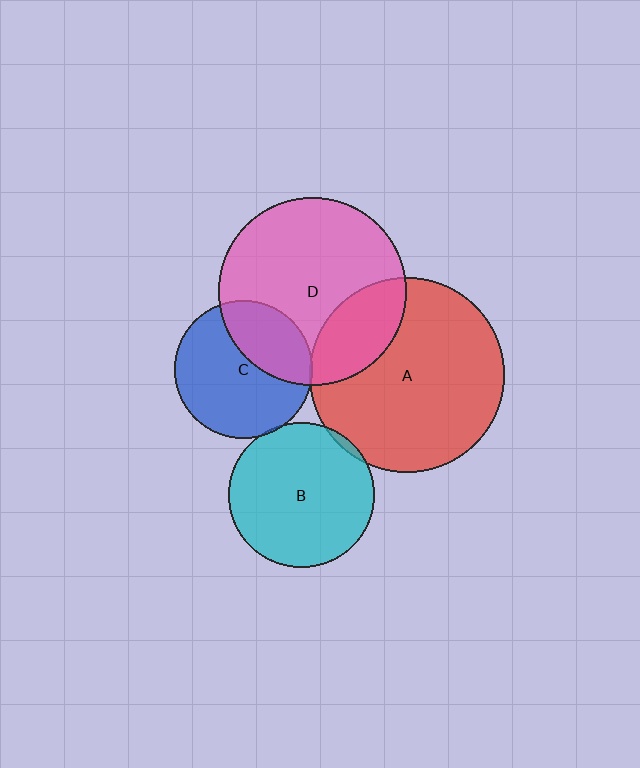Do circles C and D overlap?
Yes.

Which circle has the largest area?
Circle A (red).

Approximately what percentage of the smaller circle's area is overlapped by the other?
Approximately 35%.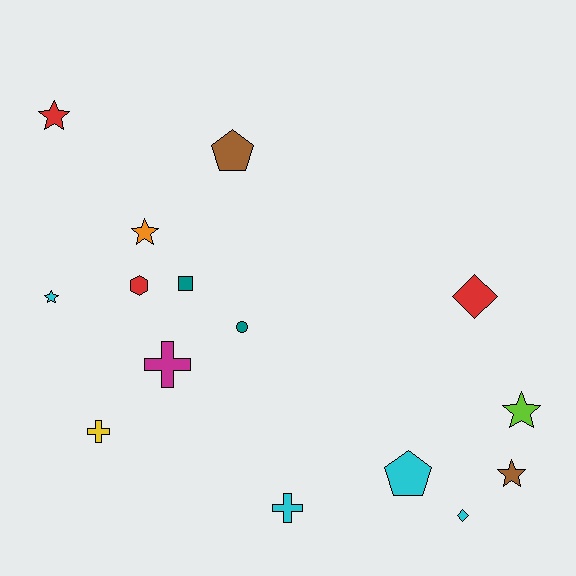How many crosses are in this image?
There are 3 crosses.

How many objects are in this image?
There are 15 objects.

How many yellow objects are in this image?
There is 1 yellow object.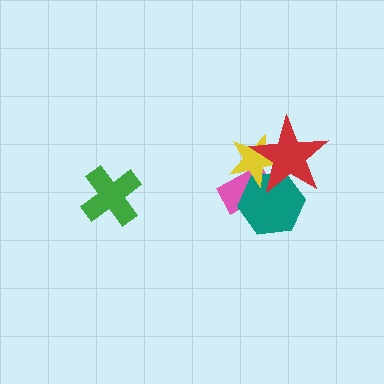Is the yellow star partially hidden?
Yes, it is partially covered by another shape.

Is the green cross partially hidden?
No, no other shape covers it.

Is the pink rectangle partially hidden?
Yes, it is partially covered by another shape.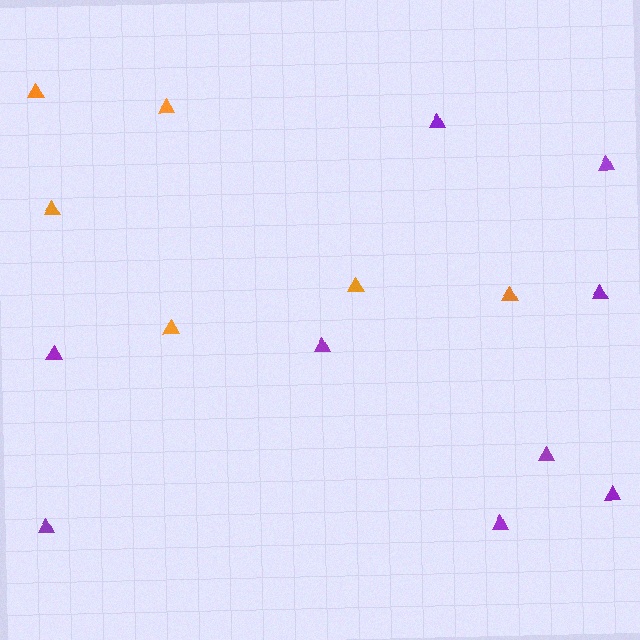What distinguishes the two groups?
There are 2 groups: one group of orange triangles (6) and one group of purple triangles (9).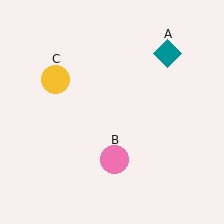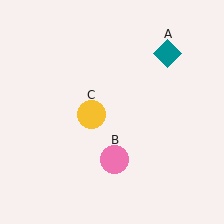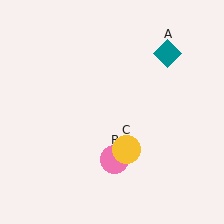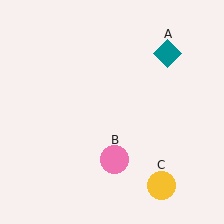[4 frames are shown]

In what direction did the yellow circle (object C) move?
The yellow circle (object C) moved down and to the right.